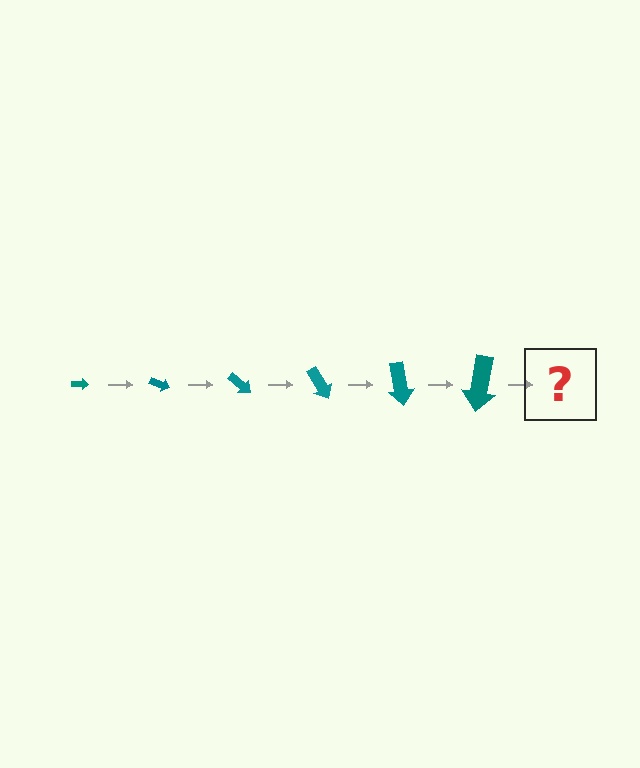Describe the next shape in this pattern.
It should be an arrow, larger than the previous one and rotated 120 degrees from the start.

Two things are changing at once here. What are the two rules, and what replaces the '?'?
The two rules are that the arrow grows larger each step and it rotates 20 degrees each step. The '?' should be an arrow, larger than the previous one and rotated 120 degrees from the start.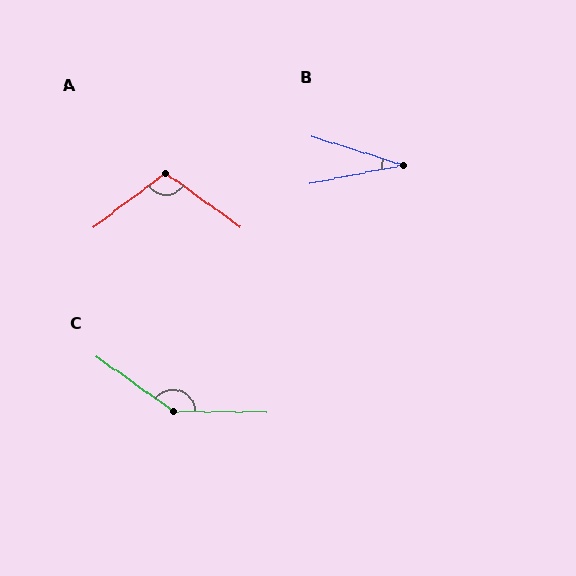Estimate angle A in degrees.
Approximately 107 degrees.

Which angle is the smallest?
B, at approximately 29 degrees.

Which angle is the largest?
C, at approximately 145 degrees.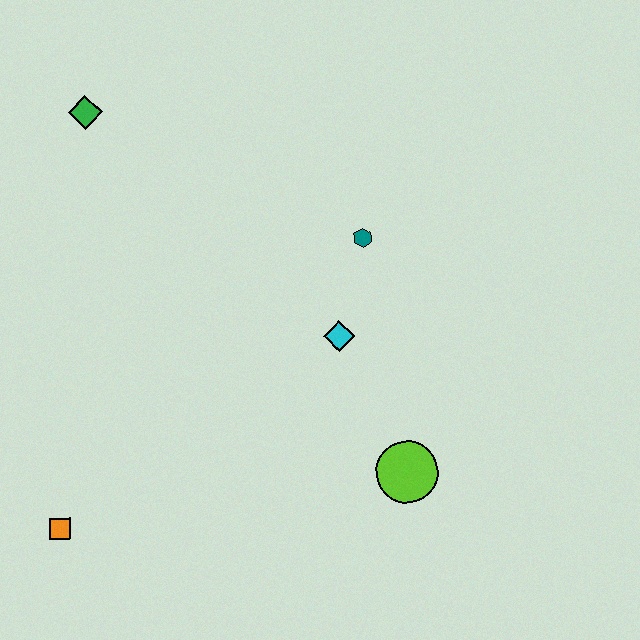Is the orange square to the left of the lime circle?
Yes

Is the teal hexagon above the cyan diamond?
Yes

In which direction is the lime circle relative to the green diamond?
The lime circle is below the green diamond.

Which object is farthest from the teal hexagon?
The orange square is farthest from the teal hexagon.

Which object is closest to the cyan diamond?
The teal hexagon is closest to the cyan diamond.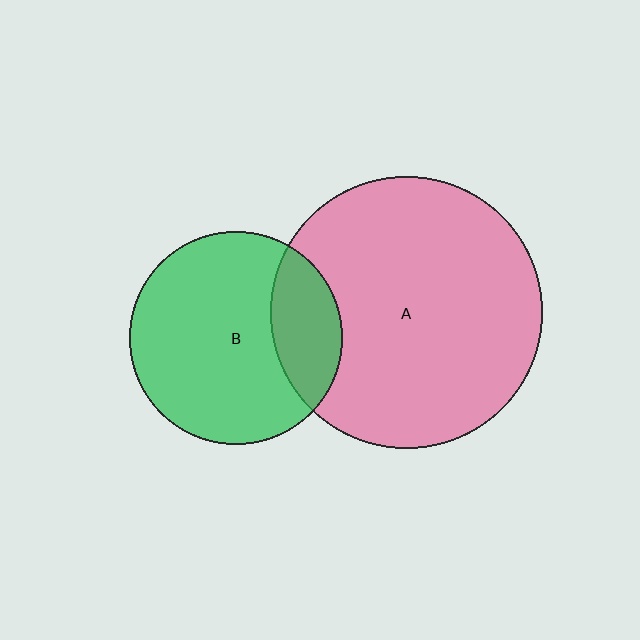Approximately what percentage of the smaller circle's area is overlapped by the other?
Approximately 25%.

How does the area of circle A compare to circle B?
Approximately 1.6 times.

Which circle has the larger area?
Circle A (pink).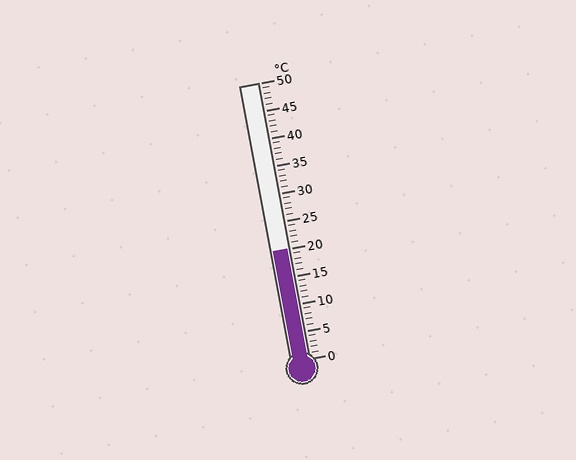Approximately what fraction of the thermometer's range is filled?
The thermometer is filled to approximately 40% of its range.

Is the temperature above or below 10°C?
The temperature is above 10°C.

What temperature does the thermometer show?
The thermometer shows approximately 20°C.